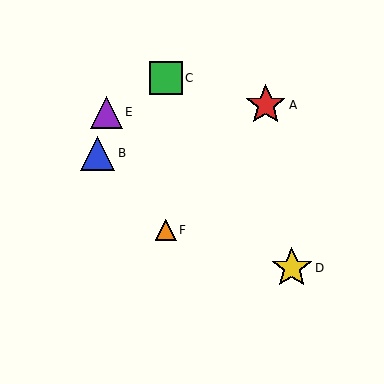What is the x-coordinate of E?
Object E is at x≈107.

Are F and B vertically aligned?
No, F is at x≈166 and B is at x≈98.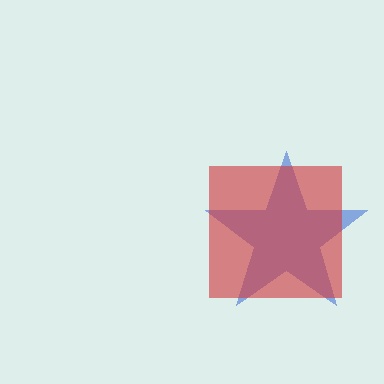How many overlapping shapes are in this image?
There are 2 overlapping shapes in the image.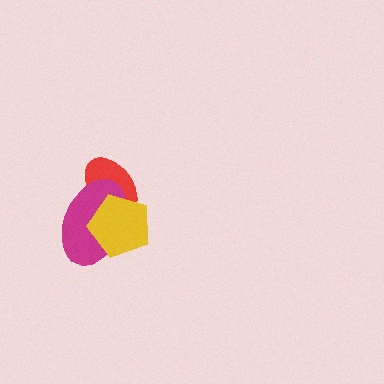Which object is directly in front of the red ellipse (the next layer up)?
The magenta ellipse is directly in front of the red ellipse.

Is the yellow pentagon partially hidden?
No, no other shape covers it.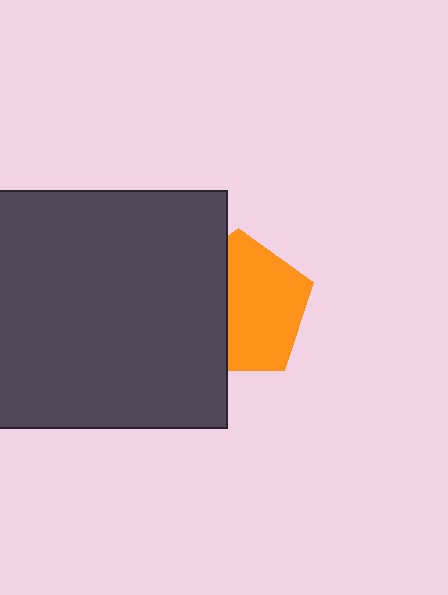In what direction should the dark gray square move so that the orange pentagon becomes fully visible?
The dark gray square should move left. That is the shortest direction to clear the overlap and leave the orange pentagon fully visible.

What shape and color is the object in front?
The object in front is a dark gray square.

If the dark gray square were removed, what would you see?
You would see the complete orange pentagon.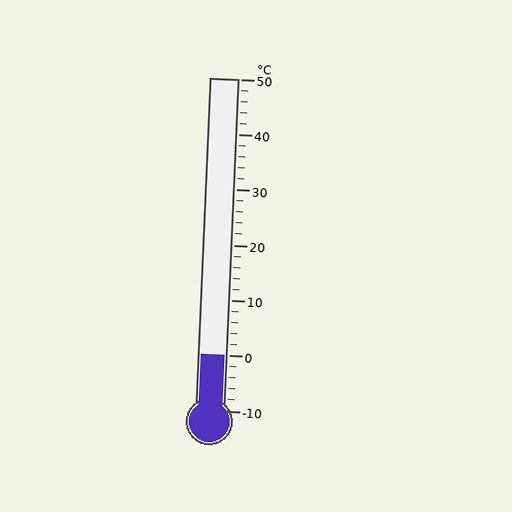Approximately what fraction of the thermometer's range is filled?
The thermometer is filled to approximately 15% of its range.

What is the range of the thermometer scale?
The thermometer scale ranges from -10°C to 50°C.